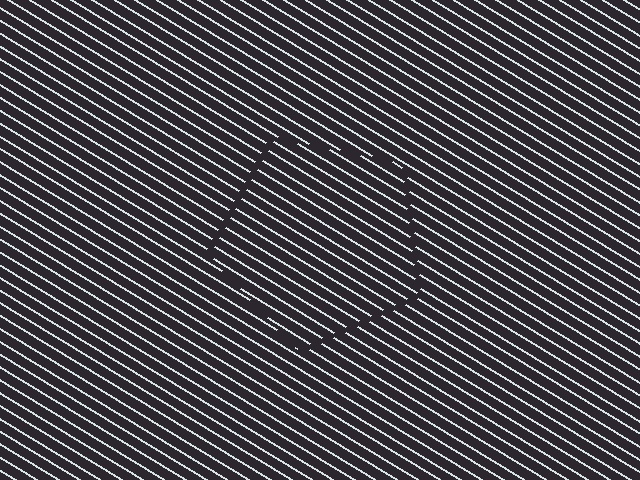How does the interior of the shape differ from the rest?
The interior of the shape contains the same grating, shifted by half a period — the contour is defined by the phase discontinuity where line-ends from the inner and outer gratings abut.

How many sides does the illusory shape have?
5 sides — the line-ends trace a pentagon.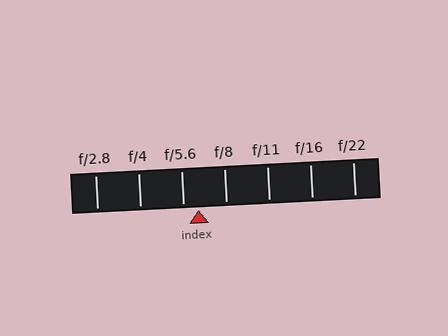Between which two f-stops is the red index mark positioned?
The index mark is between f/5.6 and f/8.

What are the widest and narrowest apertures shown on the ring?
The widest aperture shown is f/2.8 and the narrowest is f/22.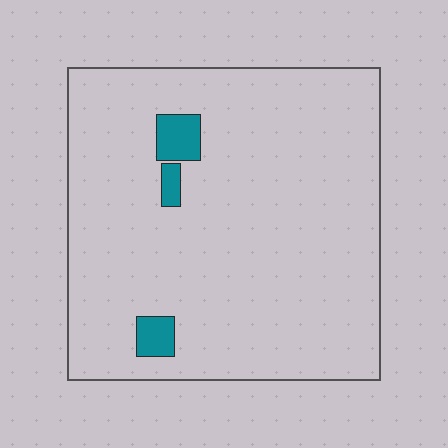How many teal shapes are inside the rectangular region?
3.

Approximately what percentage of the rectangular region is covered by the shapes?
Approximately 5%.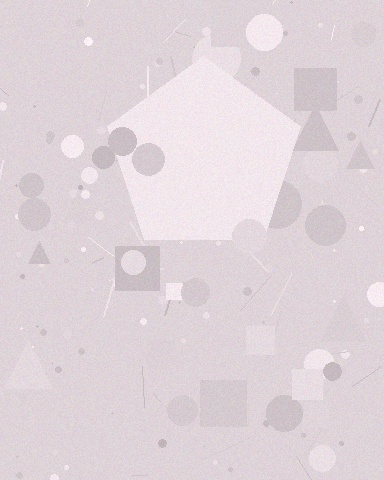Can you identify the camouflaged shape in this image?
The camouflaged shape is a pentagon.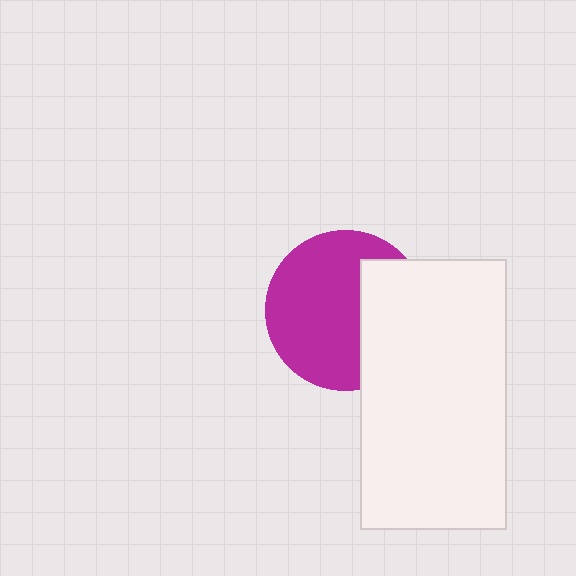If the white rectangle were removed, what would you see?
You would see the complete magenta circle.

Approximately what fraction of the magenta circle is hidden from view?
Roughly 35% of the magenta circle is hidden behind the white rectangle.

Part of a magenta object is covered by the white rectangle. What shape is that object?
It is a circle.